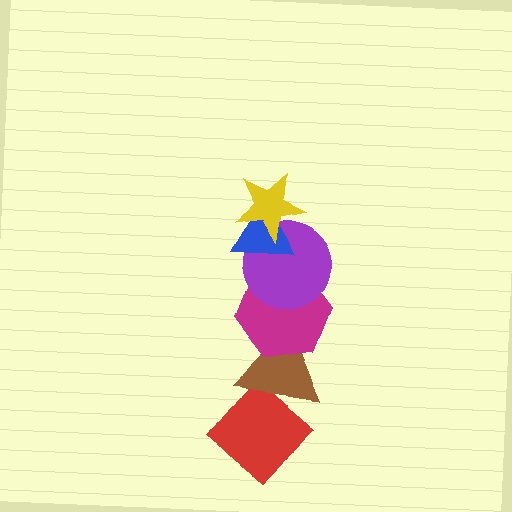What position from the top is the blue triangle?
The blue triangle is 2nd from the top.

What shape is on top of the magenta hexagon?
The purple circle is on top of the magenta hexagon.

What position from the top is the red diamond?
The red diamond is 6th from the top.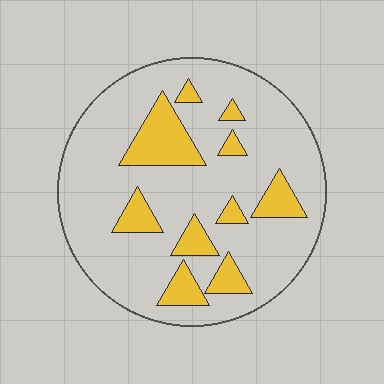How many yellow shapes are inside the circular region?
10.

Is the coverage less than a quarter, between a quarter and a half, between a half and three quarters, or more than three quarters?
Less than a quarter.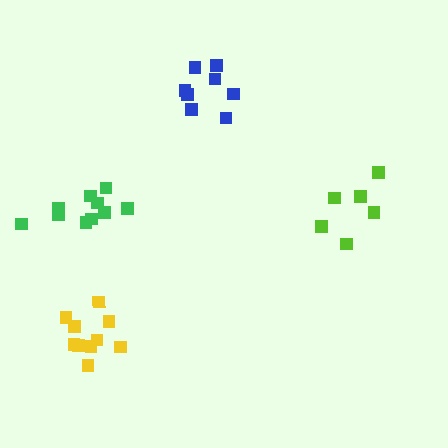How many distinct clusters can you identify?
There are 4 distinct clusters.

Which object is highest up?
The blue cluster is topmost.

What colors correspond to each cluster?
The clusters are colored: blue, lime, green, yellow.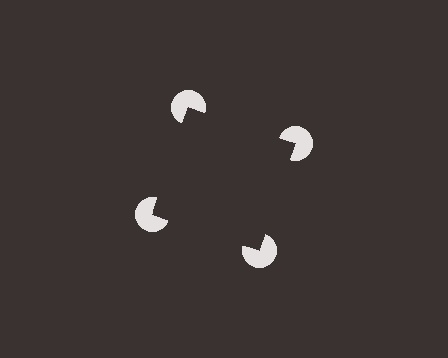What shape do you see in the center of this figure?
An illusory square — its edges are inferred from the aligned wedge cuts in the pac-man discs, not physically drawn.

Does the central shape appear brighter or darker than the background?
It typically appears slightly darker than the background, even though no actual brightness change is drawn.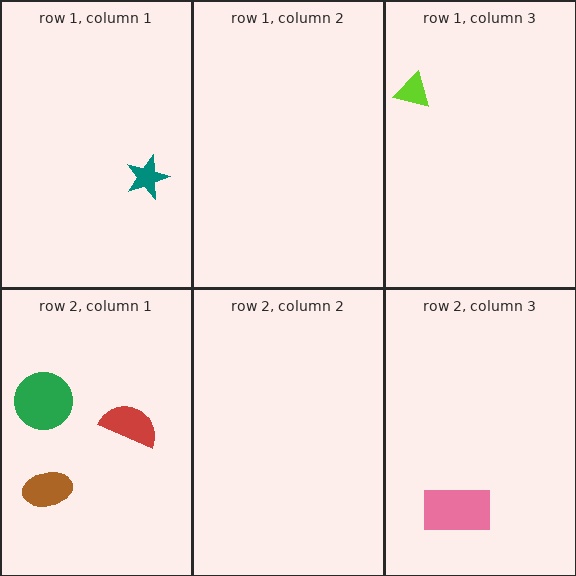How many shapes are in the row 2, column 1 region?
3.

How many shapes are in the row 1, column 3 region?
1.